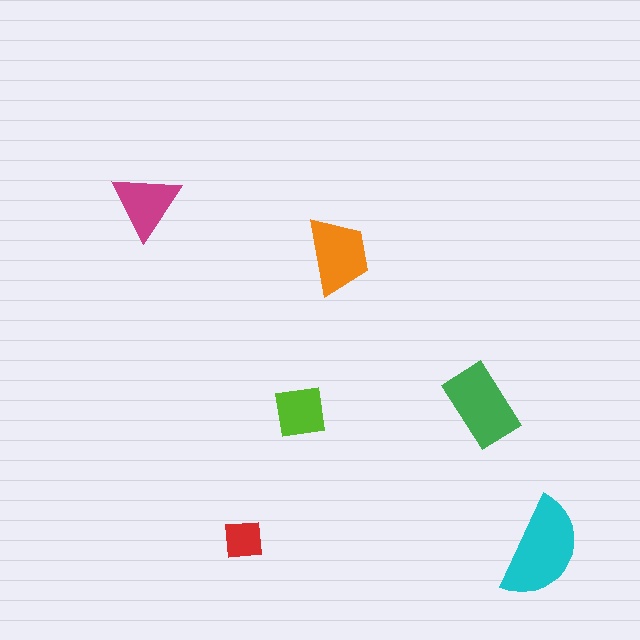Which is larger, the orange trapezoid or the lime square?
The orange trapezoid.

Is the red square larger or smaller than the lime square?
Smaller.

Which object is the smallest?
The red square.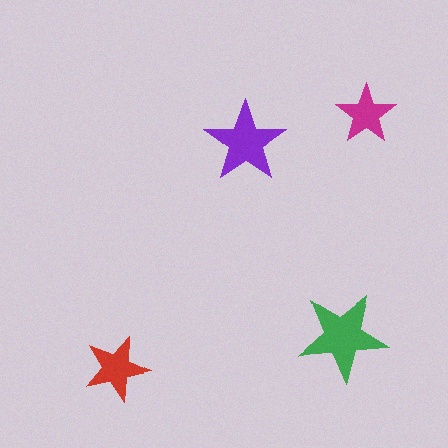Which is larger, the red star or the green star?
The green one.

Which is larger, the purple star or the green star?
The green one.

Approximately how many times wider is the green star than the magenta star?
About 1.5 times wider.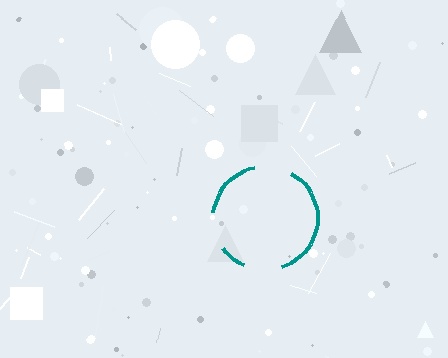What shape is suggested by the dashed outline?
The dashed outline suggests a circle.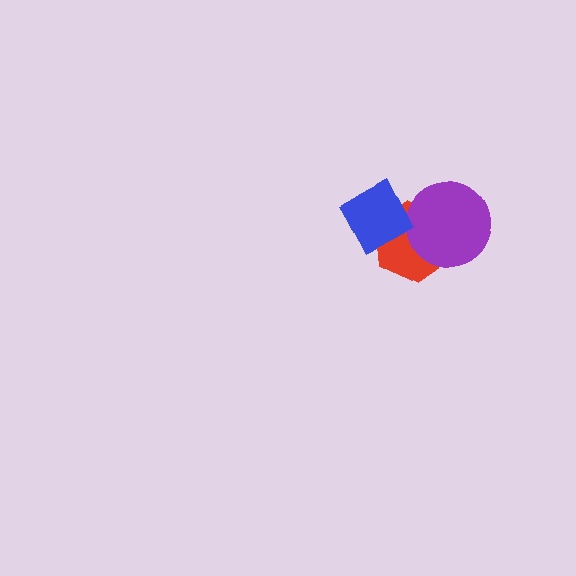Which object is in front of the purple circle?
The blue diamond is in front of the purple circle.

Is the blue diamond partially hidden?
No, no other shape covers it.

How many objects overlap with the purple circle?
2 objects overlap with the purple circle.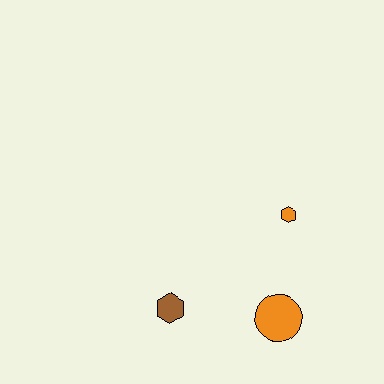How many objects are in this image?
There are 3 objects.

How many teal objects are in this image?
There are no teal objects.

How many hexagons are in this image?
There are 2 hexagons.